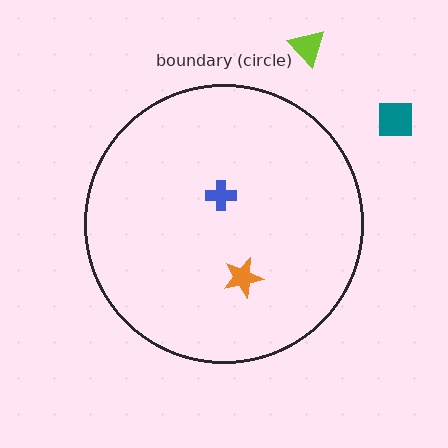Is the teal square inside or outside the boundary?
Outside.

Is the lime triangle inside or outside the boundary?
Outside.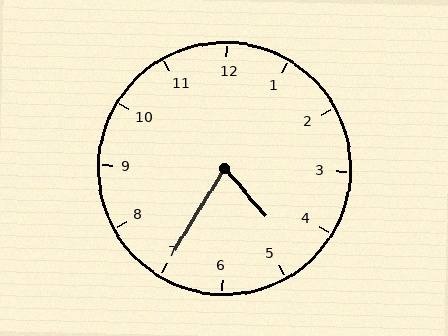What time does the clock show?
4:35.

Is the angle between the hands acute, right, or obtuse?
It is acute.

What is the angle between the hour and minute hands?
Approximately 72 degrees.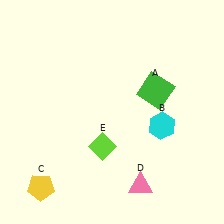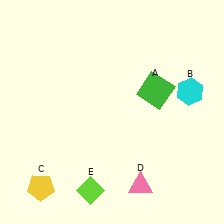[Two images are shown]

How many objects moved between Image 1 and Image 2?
2 objects moved between the two images.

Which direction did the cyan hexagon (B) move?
The cyan hexagon (B) moved up.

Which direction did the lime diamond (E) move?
The lime diamond (E) moved down.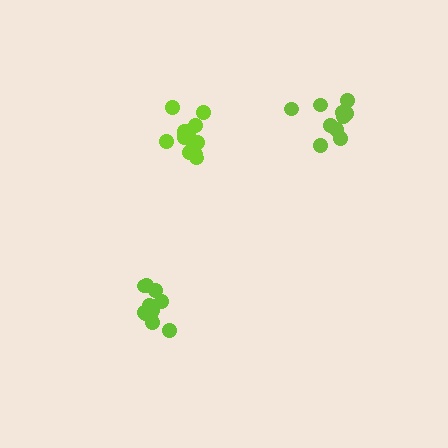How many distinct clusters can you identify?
There are 3 distinct clusters.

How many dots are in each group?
Group 1: 11 dots, Group 2: 14 dots, Group 3: 10 dots (35 total).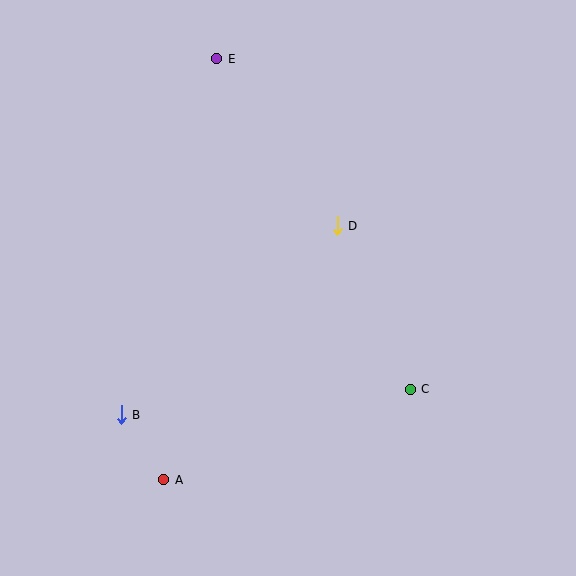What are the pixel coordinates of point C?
Point C is at (410, 389).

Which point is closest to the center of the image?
Point D at (337, 226) is closest to the center.